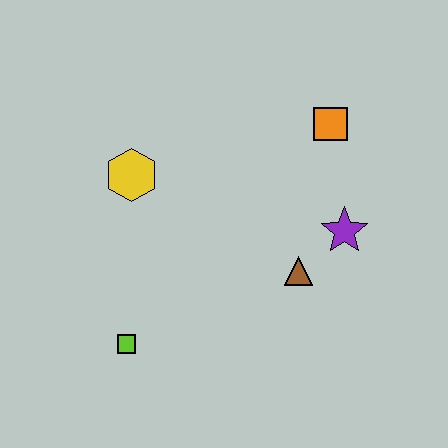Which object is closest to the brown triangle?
The purple star is closest to the brown triangle.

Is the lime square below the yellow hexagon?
Yes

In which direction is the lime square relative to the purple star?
The lime square is to the left of the purple star.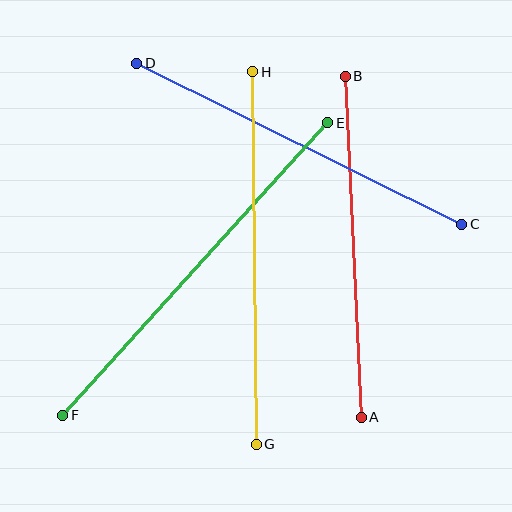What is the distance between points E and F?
The distance is approximately 395 pixels.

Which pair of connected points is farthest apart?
Points E and F are farthest apart.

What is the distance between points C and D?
The distance is approximately 363 pixels.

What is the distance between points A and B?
The distance is approximately 342 pixels.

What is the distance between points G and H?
The distance is approximately 372 pixels.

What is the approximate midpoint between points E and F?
The midpoint is at approximately (195, 269) pixels.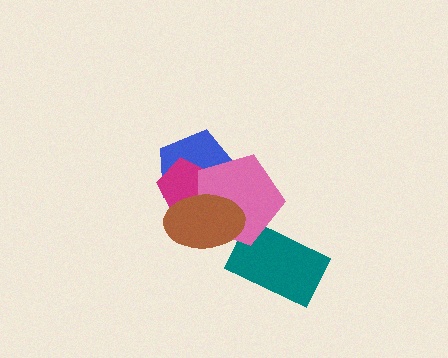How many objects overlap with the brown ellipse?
3 objects overlap with the brown ellipse.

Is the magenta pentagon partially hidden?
Yes, it is partially covered by another shape.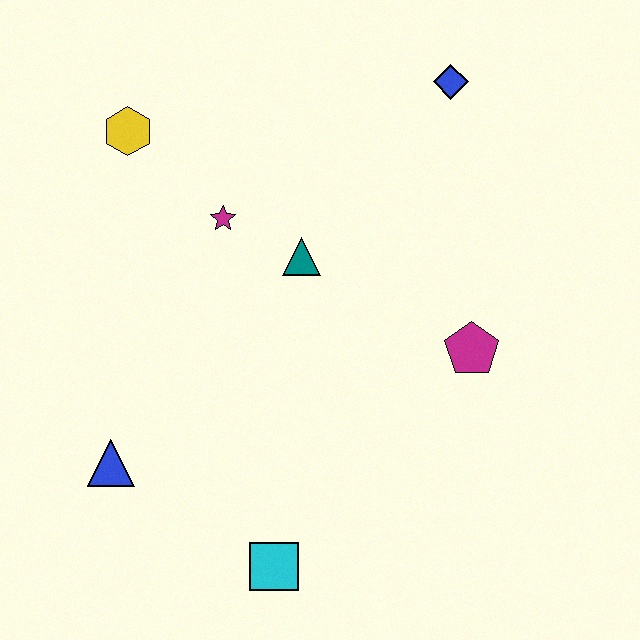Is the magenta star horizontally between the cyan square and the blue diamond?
No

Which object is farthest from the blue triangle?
The blue diamond is farthest from the blue triangle.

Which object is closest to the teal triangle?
The magenta star is closest to the teal triangle.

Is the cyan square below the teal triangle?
Yes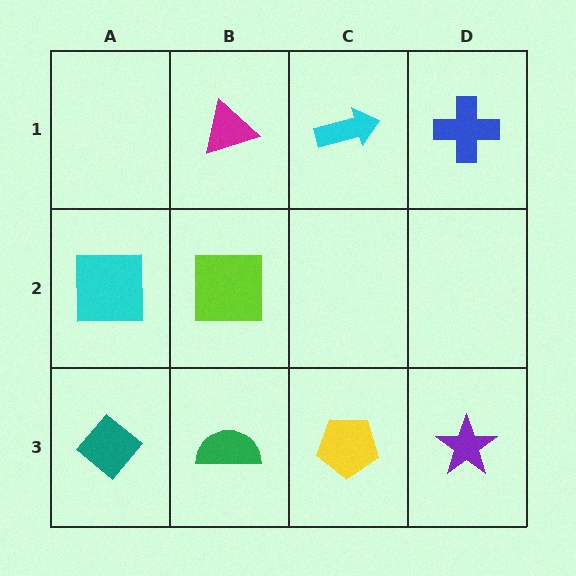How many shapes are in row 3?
4 shapes.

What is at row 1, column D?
A blue cross.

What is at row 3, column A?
A teal diamond.